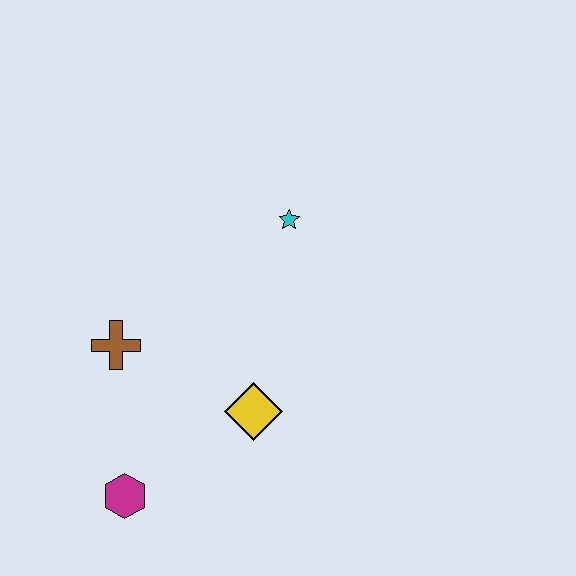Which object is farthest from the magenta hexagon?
The cyan star is farthest from the magenta hexagon.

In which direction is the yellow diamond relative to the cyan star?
The yellow diamond is below the cyan star.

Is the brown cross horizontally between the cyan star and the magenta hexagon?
No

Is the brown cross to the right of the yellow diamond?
No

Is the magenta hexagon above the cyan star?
No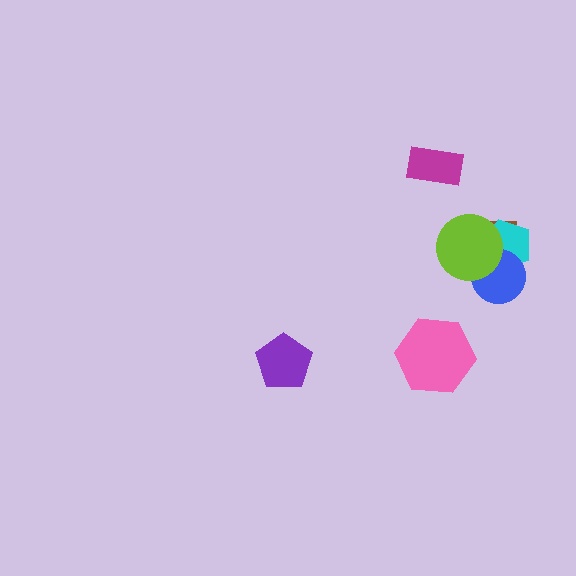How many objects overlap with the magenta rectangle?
0 objects overlap with the magenta rectangle.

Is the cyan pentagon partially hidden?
Yes, it is partially covered by another shape.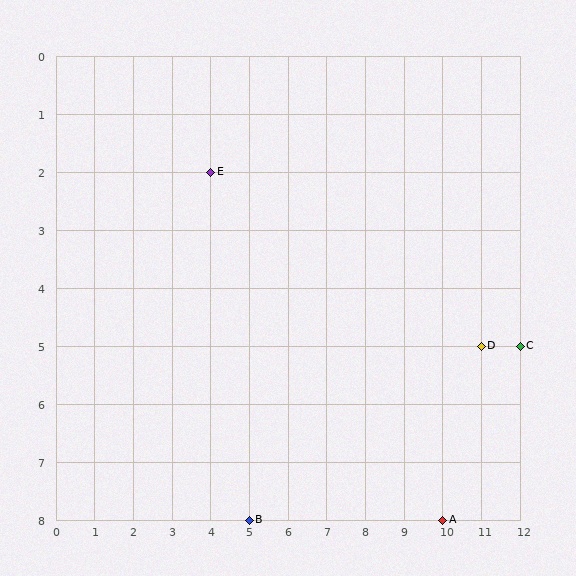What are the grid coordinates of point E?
Point E is at grid coordinates (4, 2).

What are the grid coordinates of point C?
Point C is at grid coordinates (12, 5).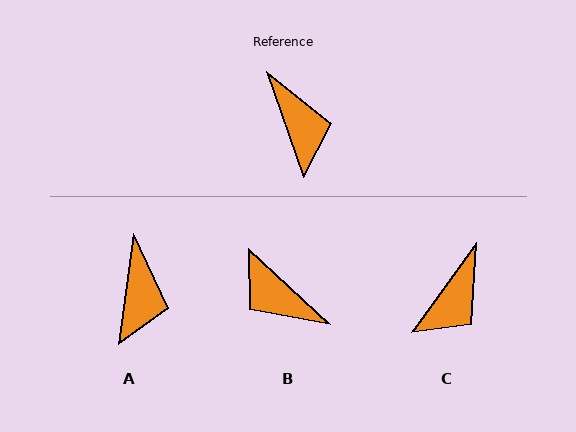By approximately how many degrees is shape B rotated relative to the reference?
Approximately 152 degrees clockwise.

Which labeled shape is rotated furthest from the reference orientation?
B, about 152 degrees away.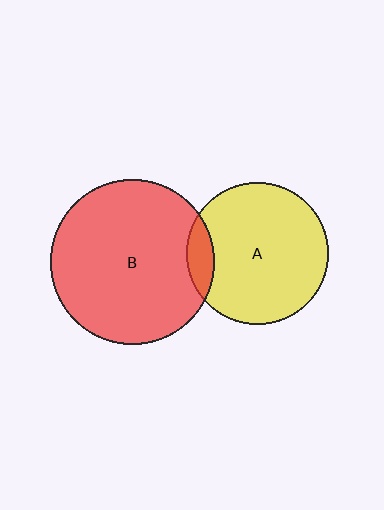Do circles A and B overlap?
Yes.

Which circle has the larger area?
Circle B (red).